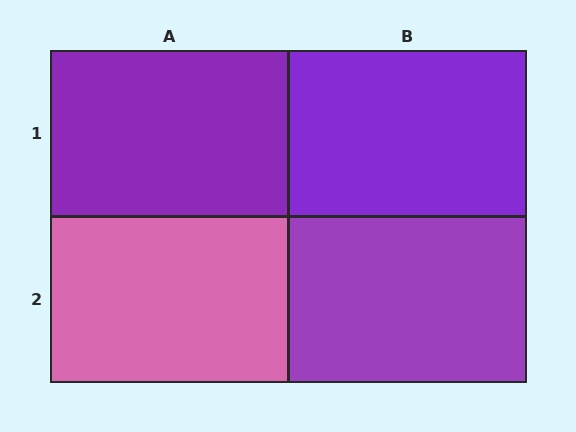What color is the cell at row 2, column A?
Pink.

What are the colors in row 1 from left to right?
Purple, purple.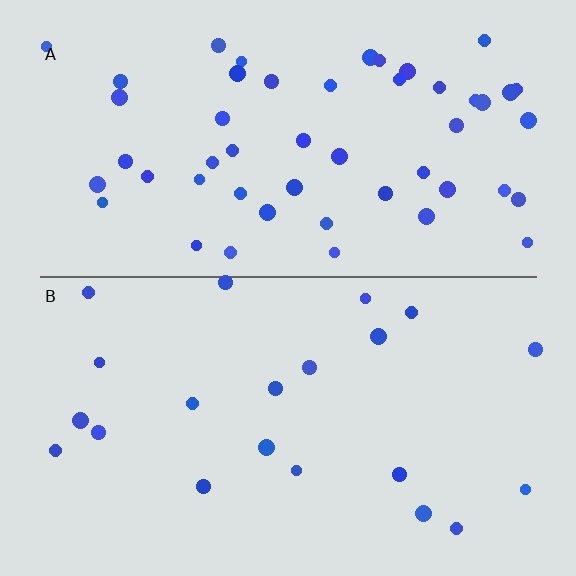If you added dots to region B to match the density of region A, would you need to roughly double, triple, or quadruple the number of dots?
Approximately double.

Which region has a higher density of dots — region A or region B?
A (the top).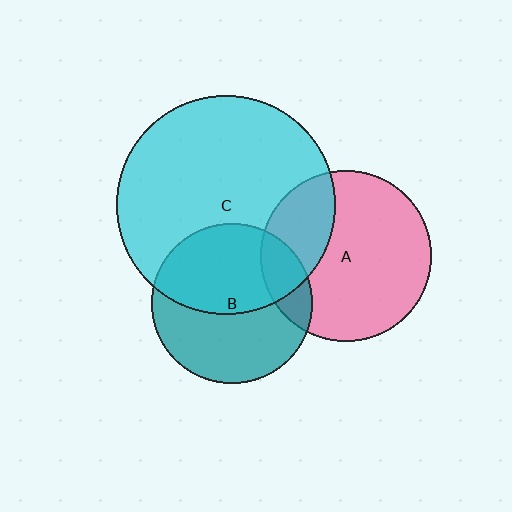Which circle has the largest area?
Circle C (cyan).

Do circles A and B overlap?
Yes.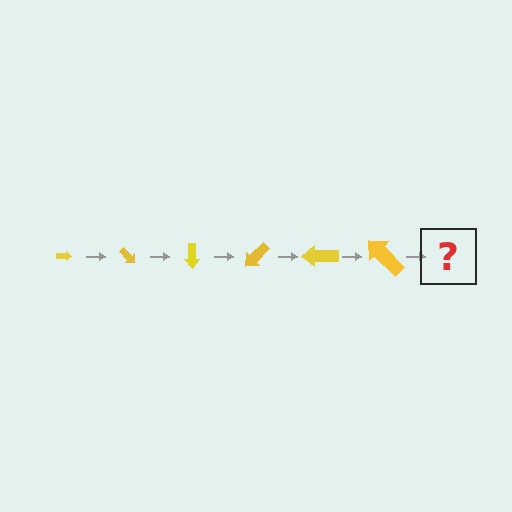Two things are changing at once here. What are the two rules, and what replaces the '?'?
The two rules are that the arrow grows larger each step and it rotates 45 degrees each step. The '?' should be an arrow, larger than the previous one and rotated 270 degrees from the start.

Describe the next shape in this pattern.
It should be an arrow, larger than the previous one and rotated 270 degrees from the start.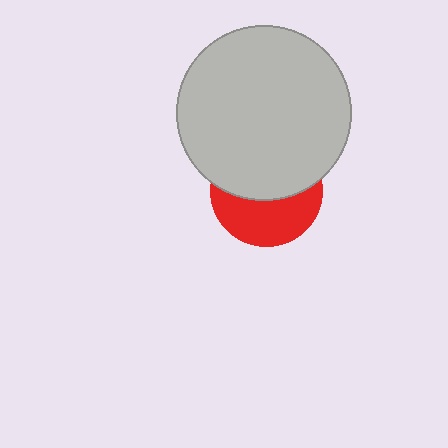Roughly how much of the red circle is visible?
About half of it is visible (roughly 46%).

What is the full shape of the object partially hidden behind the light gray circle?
The partially hidden object is a red circle.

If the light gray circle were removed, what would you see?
You would see the complete red circle.